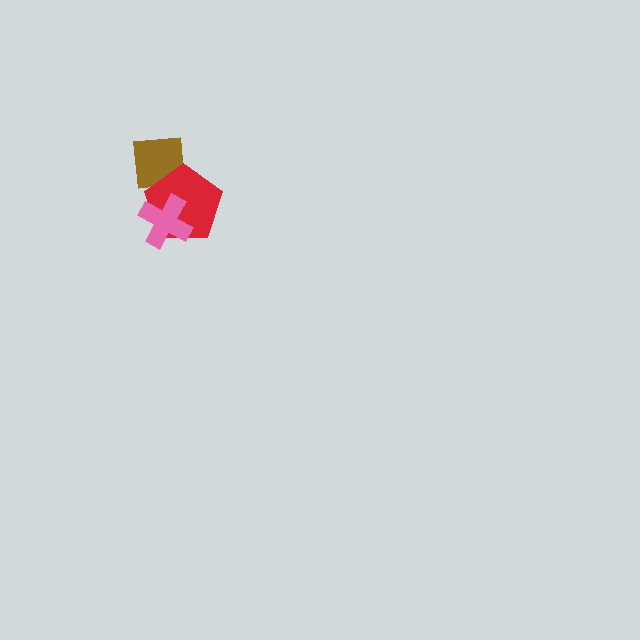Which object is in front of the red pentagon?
The pink cross is in front of the red pentagon.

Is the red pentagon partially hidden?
Yes, it is partially covered by another shape.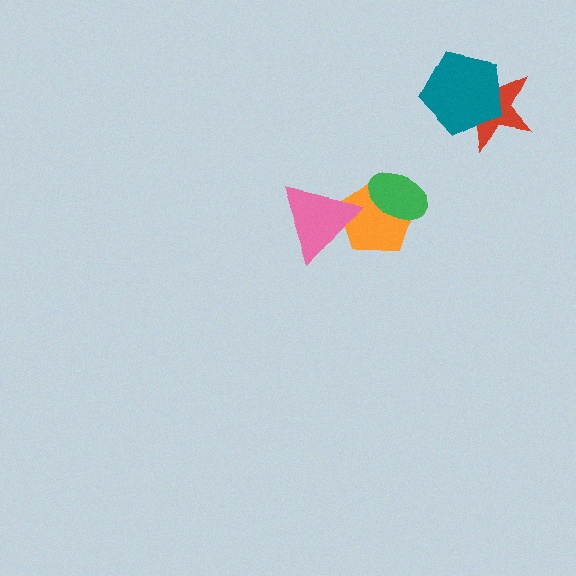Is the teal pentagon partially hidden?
No, no other shape covers it.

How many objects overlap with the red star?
1 object overlaps with the red star.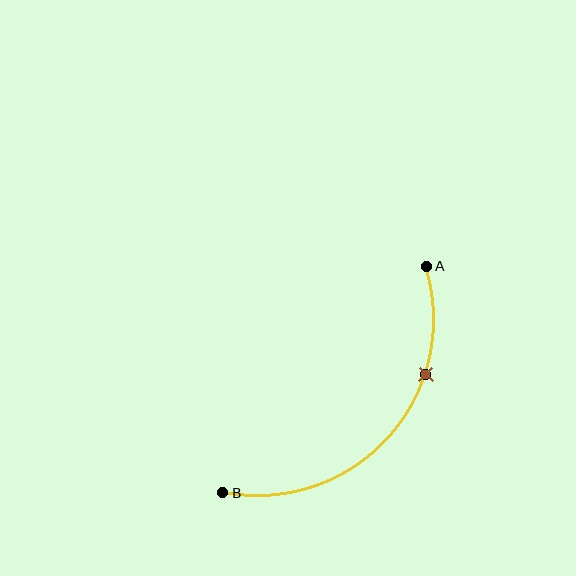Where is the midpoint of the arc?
The arc midpoint is the point on the curve farthest from the straight line joining A and B. It sits below and to the right of that line.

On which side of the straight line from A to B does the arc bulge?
The arc bulges below and to the right of the straight line connecting A and B.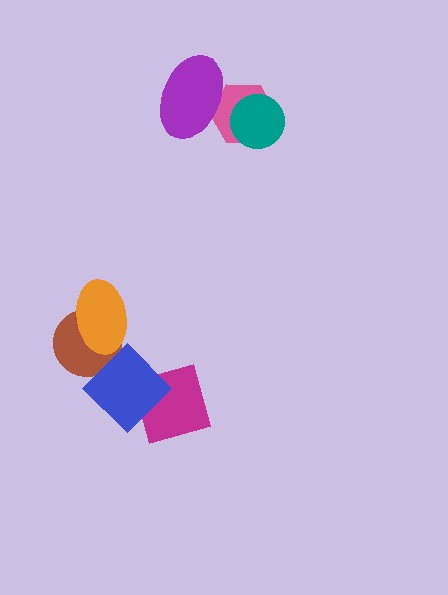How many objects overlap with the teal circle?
1 object overlaps with the teal circle.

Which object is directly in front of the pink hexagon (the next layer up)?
The teal circle is directly in front of the pink hexagon.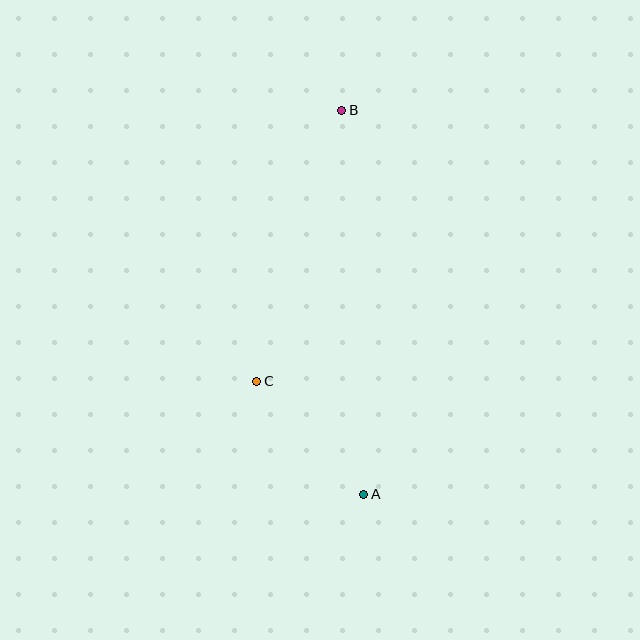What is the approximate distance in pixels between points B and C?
The distance between B and C is approximately 284 pixels.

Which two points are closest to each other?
Points A and C are closest to each other.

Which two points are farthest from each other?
Points A and B are farthest from each other.